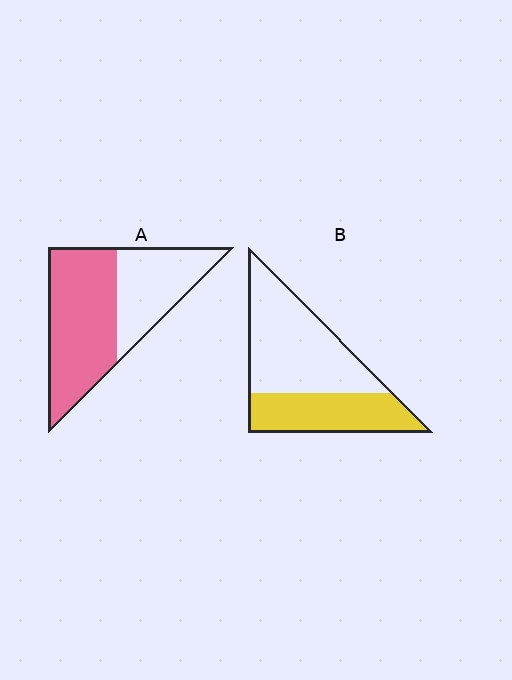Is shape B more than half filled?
No.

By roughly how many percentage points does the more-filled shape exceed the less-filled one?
By roughly 20 percentage points (A over B).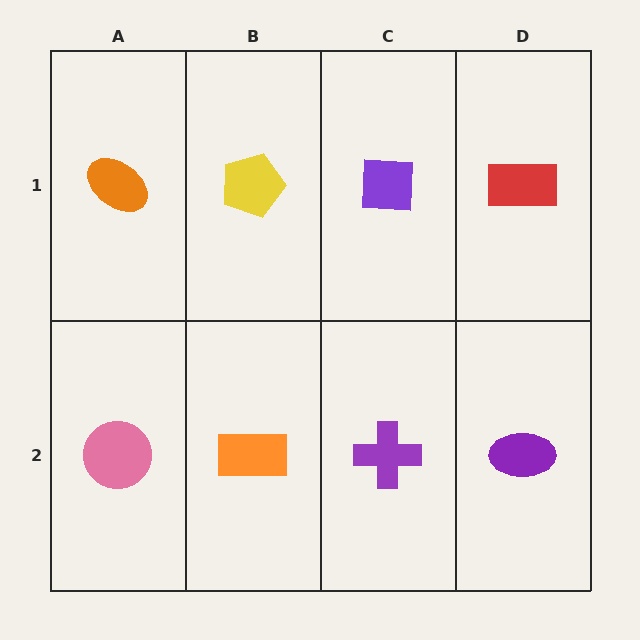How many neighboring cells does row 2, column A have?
2.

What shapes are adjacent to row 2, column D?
A red rectangle (row 1, column D), a purple cross (row 2, column C).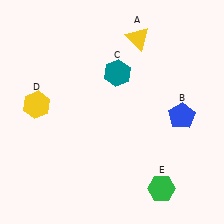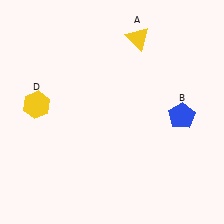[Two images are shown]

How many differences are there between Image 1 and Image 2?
There are 2 differences between the two images.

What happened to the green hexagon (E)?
The green hexagon (E) was removed in Image 2. It was in the bottom-right area of Image 1.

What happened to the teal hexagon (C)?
The teal hexagon (C) was removed in Image 2. It was in the top-right area of Image 1.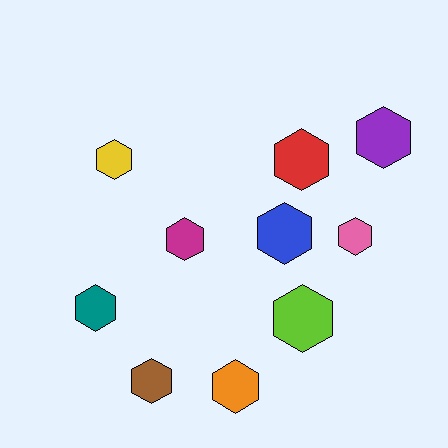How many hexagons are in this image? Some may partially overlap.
There are 10 hexagons.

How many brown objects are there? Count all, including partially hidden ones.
There is 1 brown object.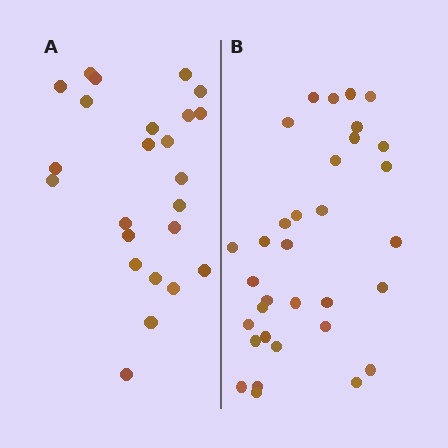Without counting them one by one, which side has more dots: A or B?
Region B (the right region) has more dots.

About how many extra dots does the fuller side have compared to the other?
Region B has roughly 8 or so more dots than region A.